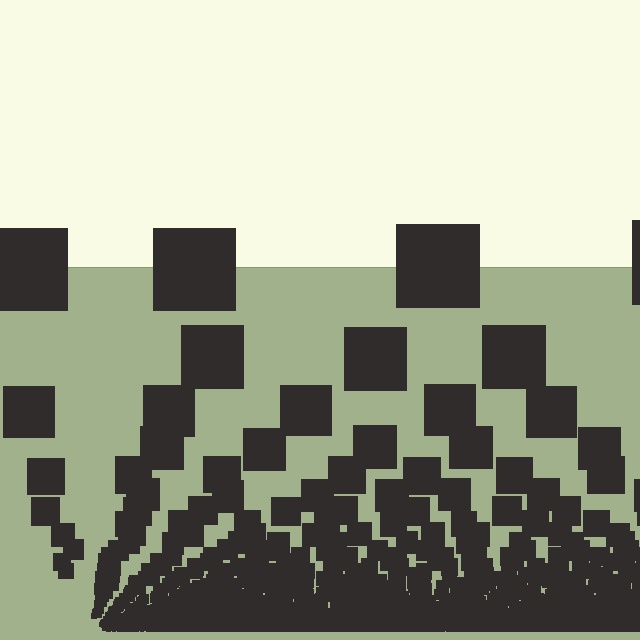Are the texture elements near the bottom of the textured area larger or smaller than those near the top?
Smaller. The gradient is inverted — elements near the bottom are smaller and denser.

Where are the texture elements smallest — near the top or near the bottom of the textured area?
Near the bottom.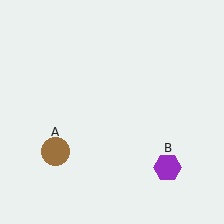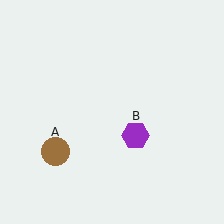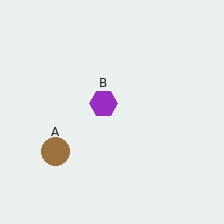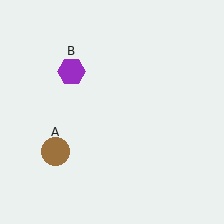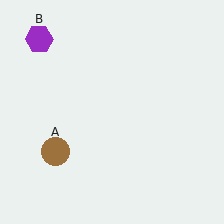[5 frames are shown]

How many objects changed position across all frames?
1 object changed position: purple hexagon (object B).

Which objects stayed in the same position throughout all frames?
Brown circle (object A) remained stationary.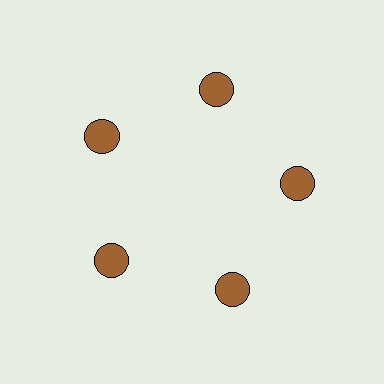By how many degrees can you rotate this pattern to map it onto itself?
The pattern maps onto itself every 72 degrees of rotation.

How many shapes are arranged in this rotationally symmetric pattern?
There are 5 shapes, arranged in 5 groups of 1.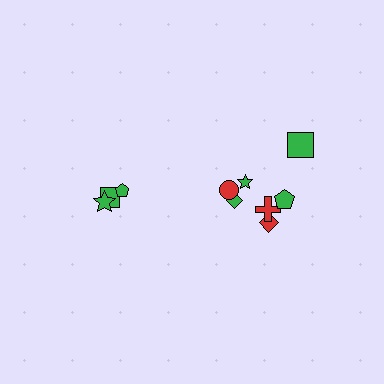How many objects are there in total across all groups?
There are 10 objects.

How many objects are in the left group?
There are 3 objects.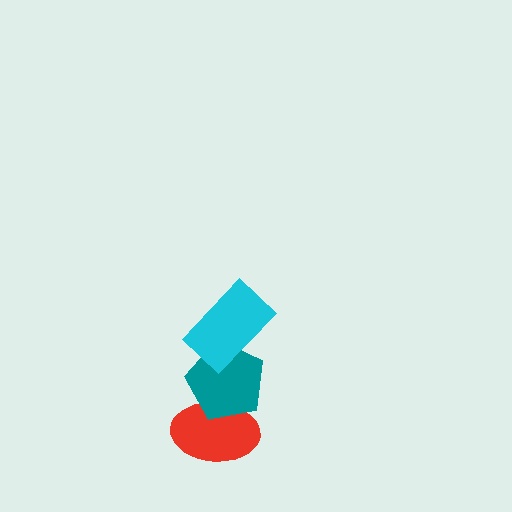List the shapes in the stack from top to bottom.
From top to bottom: the cyan rectangle, the teal pentagon, the red ellipse.